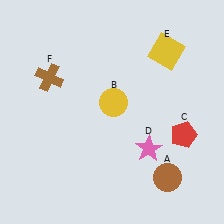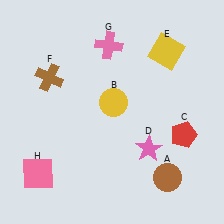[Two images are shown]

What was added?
A pink cross (G), a pink square (H) were added in Image 2.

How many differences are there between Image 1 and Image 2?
There are 2 differences between the two images.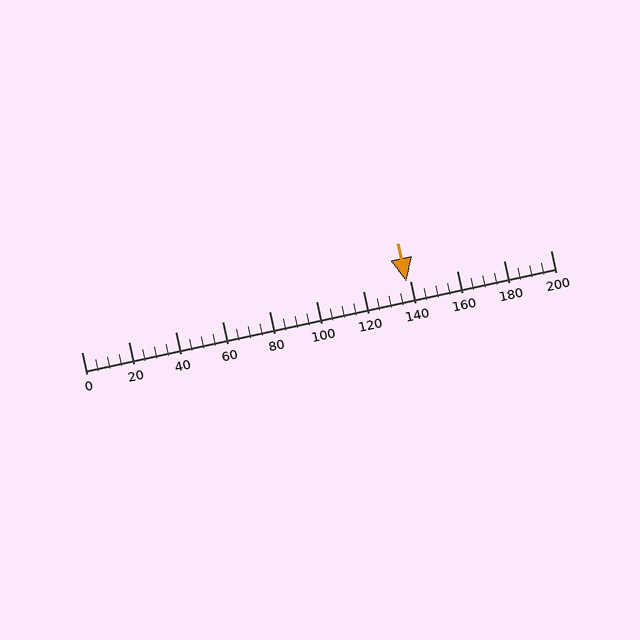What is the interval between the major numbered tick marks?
The major tick marks are spaced 20 units apart.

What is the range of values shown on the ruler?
The ruler shows values from 0 to 200.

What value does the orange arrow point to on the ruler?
The orange arrow points to approximately 139.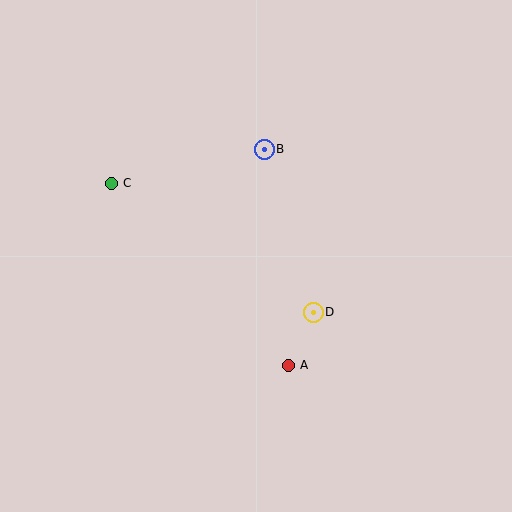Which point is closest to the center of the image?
Point D at (313, 312) is closest to the center.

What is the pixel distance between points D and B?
The distance between D and B is 170 pixels.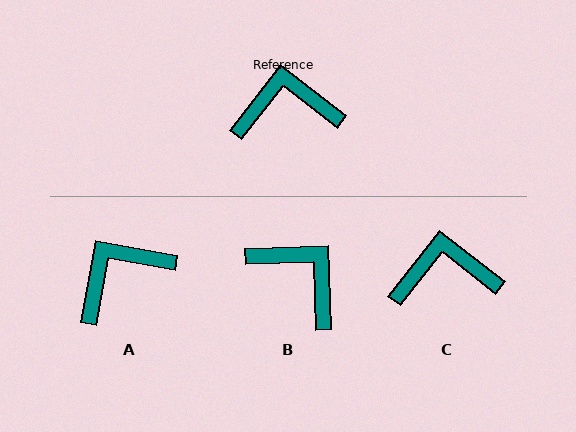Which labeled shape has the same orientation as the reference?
C.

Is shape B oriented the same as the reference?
No, it is off by about 50 degrees.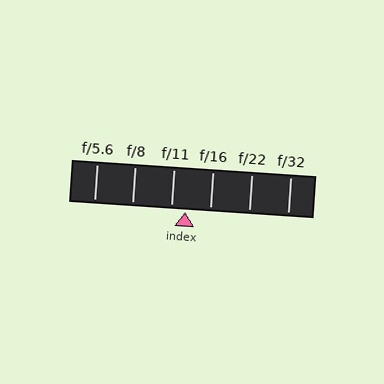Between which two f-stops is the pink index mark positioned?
The index mark is between f/11 and f/16.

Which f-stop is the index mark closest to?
The index mark is closest to f/11.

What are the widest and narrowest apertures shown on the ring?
The widest aperture shown is f/5.6 and the narrowest is f/32.